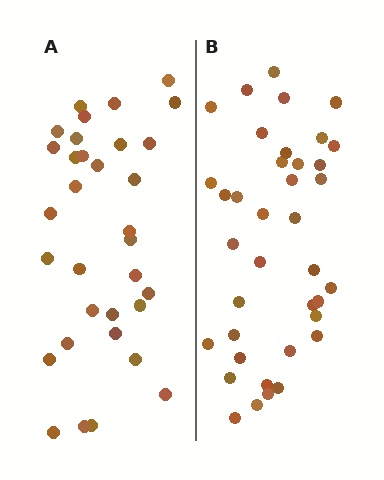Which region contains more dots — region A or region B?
Region B (the right region) has more dots.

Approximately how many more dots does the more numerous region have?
Region B has about 5 more dots than region A.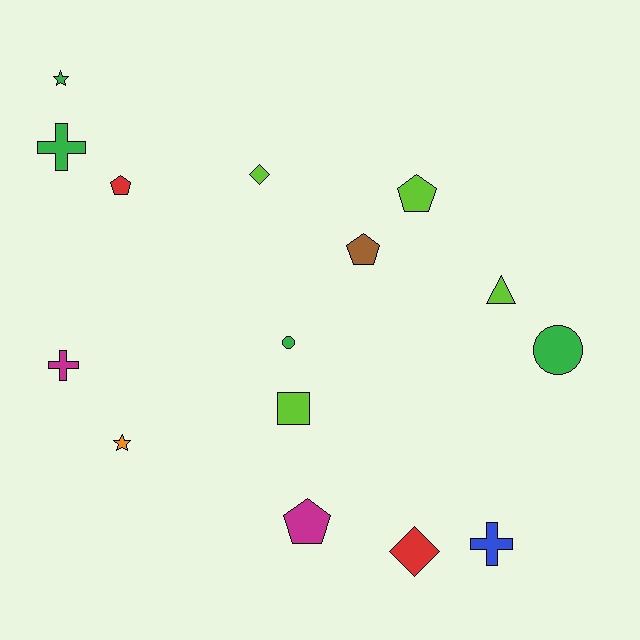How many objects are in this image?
There are 15 objects.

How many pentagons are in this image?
There are 4 pentagons.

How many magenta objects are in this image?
There are 2 magenta objects.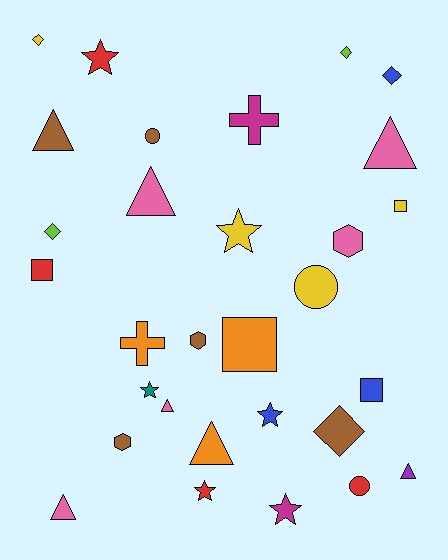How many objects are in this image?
There are 30 objects.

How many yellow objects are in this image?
There are 4 yellow objects.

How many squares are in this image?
There are 4 squares.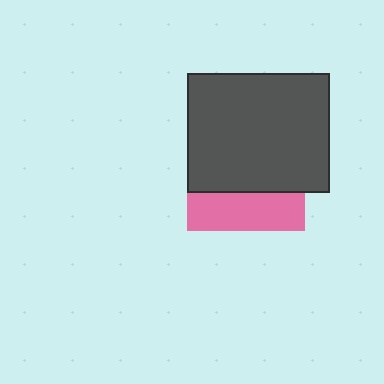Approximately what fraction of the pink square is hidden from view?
Roughly 68% of the pink square is hidden behind the dark gray rectangle.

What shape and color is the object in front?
The object in front is a dark gray rectangle.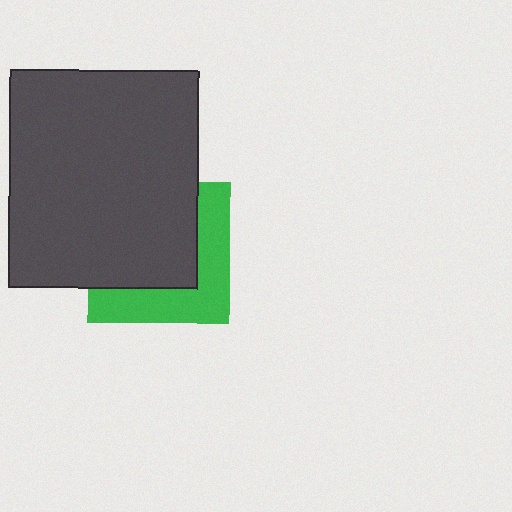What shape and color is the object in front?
The object in front is a dark gray rectangle.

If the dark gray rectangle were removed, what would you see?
You would see the complete green square.